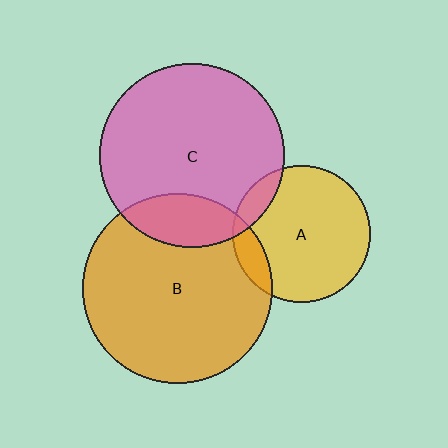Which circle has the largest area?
Circle B (orange).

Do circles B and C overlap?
Yes.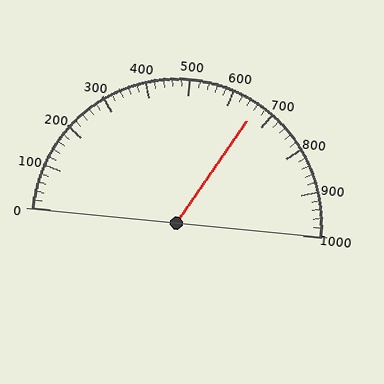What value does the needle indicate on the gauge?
The needle indicates approximately 660.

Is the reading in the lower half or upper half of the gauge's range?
The reading is in the upper half of the range (0 to 1000).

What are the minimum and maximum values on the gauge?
The gauge ranges from 0 to 1000.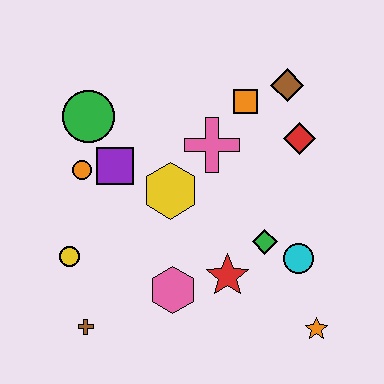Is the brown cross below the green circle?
Yes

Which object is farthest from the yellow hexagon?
The orange star is farthest from the yellow hexagon.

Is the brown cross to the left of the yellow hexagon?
Yes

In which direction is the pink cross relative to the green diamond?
The pink cross is above the green diamond.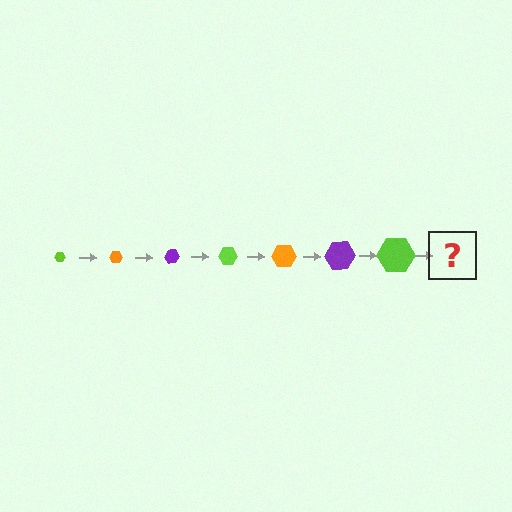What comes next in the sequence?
The next element should be an orange hexagon, larger than the previous one.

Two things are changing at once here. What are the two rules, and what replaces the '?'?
The two rules are that the hexagon grows larger each step and the color cycles through lime, orange, and purple. The '?' should be an orange hexagon, larger than the previous one.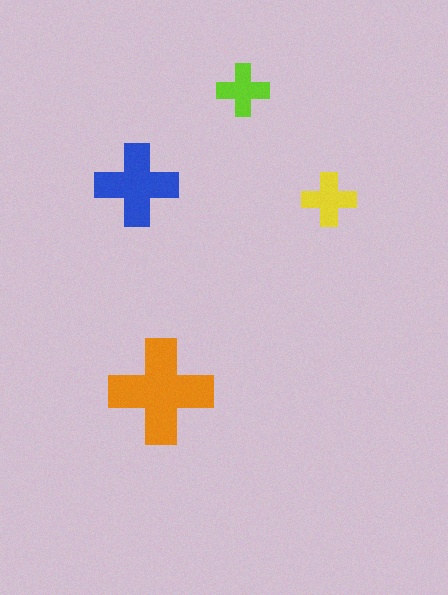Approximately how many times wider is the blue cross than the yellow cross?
About 1.5 times wider.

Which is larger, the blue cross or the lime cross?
The blue one.